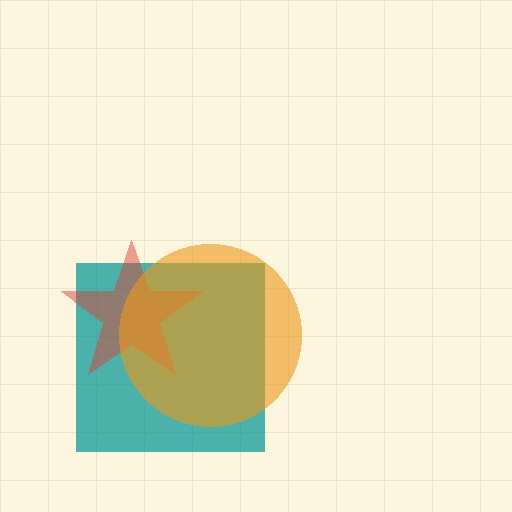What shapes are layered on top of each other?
The layered shapes are: a teal square, a red star, an orange circle.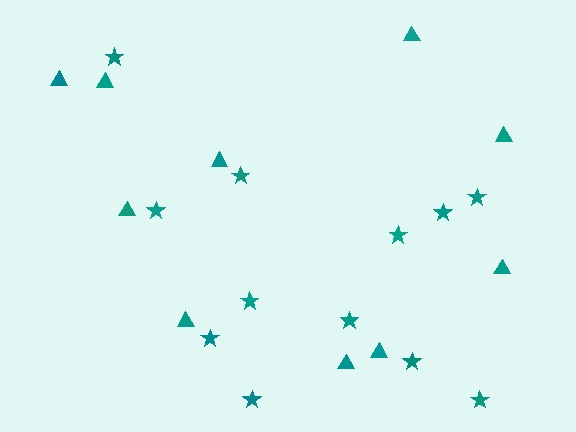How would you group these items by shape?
There are 2 groups: one group of stars (12) and one group of triangles (10).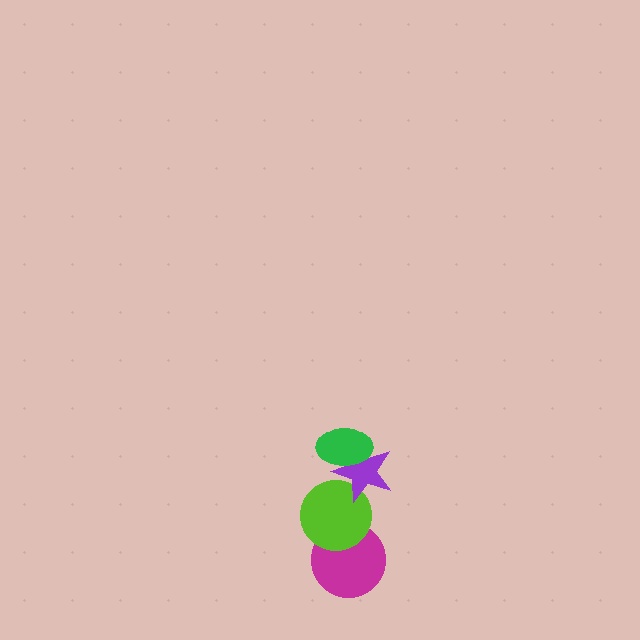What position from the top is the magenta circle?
The magenta circle is 4th from the top.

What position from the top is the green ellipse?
The green ellipse is 1st from the top.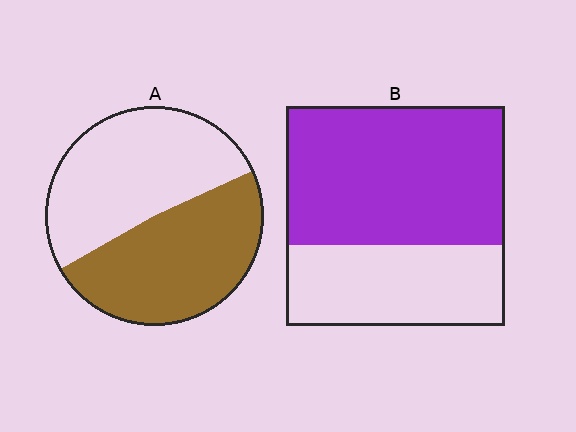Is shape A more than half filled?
Roughly half.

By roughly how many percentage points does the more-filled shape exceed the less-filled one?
By roughly 15 percentage points (B over A).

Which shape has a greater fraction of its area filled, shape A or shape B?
Shape B.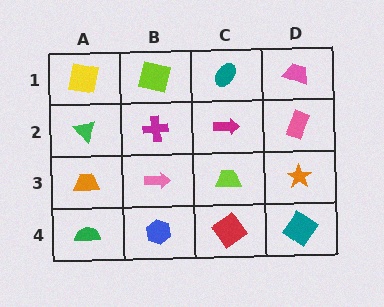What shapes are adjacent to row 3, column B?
A magenta cross (row 2, column B), a blue hexagon (row 4, column B), an orange trapezoid (row 3, column A), a lime trapezoid (row 3, column C).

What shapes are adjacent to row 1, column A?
A green triangle (row 2, column A), a lime square (row 1, column B).